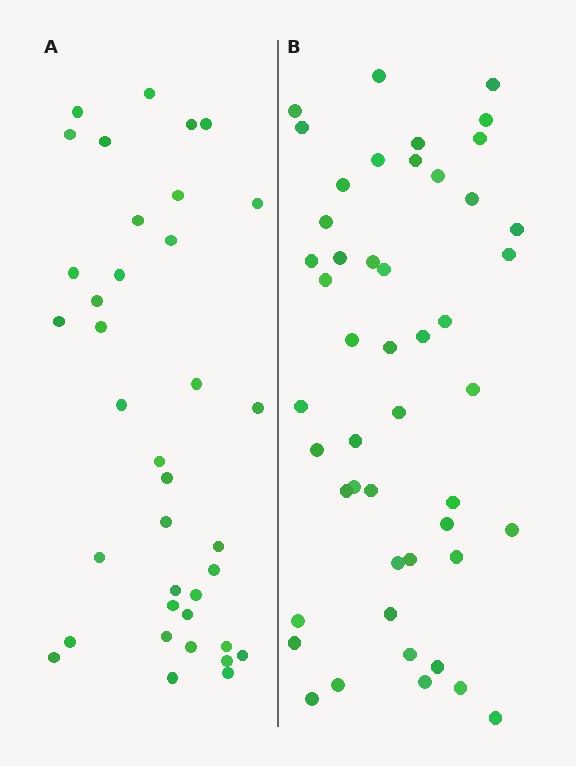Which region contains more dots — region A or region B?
Region B (the right region) has more dots.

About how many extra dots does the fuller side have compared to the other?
Region B has roughly 12 or so more dots than region A.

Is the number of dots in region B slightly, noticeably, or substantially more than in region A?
Region B has noticeably more, but not dramatically so. The ratio is roughly 1.3 to 1.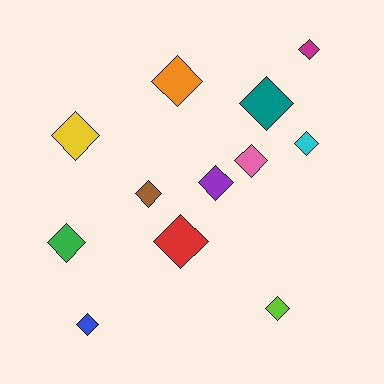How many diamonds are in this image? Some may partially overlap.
There are 12 diamonds.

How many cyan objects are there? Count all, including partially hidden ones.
There is 1 cyan object.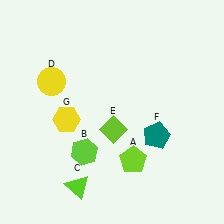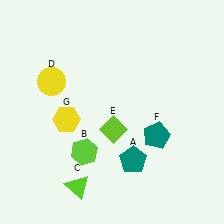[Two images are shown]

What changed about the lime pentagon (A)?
In Image 1, A is lime. In Image 2, it changed to teal.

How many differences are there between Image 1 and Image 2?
There is 1 difference between the two images.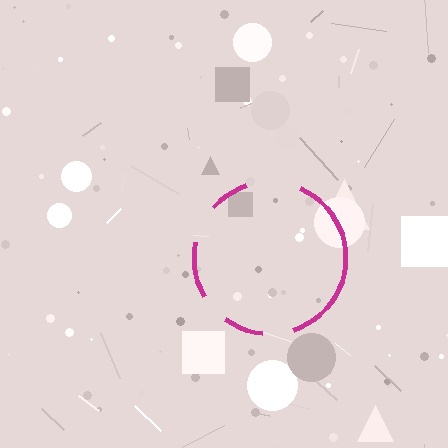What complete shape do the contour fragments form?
The contour fragments form a circle.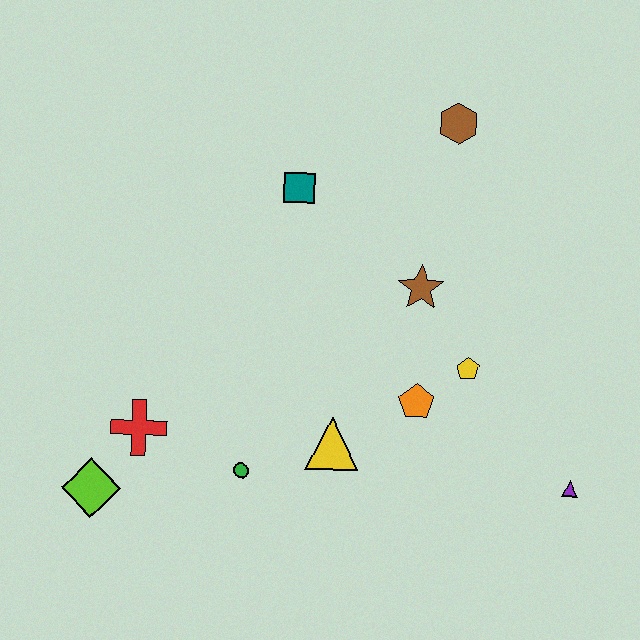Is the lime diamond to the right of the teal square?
No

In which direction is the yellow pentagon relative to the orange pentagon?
The yellow pentagon is to the right of the orange pentagon.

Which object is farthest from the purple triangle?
The lime diamond is farthest from the purple triangle.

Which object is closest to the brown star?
The yellow pentagon is closest to the brown star.